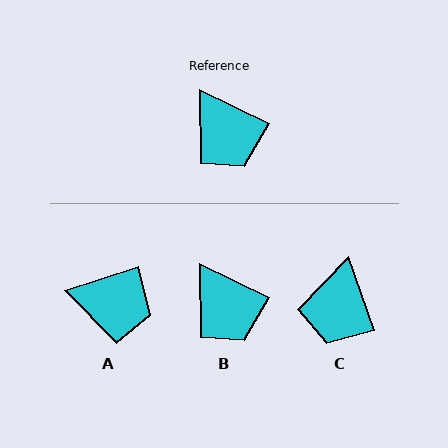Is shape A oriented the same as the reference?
No, it is off by about 43 degrees.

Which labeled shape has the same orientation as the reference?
B.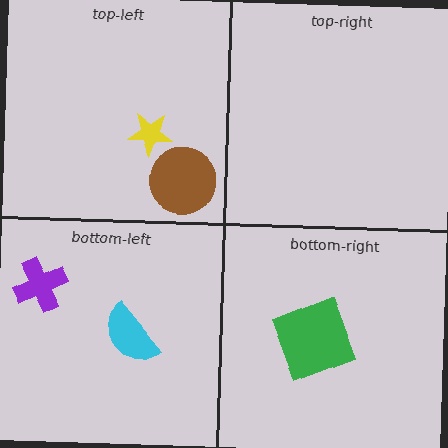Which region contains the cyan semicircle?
The bottom-left region.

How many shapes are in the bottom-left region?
2.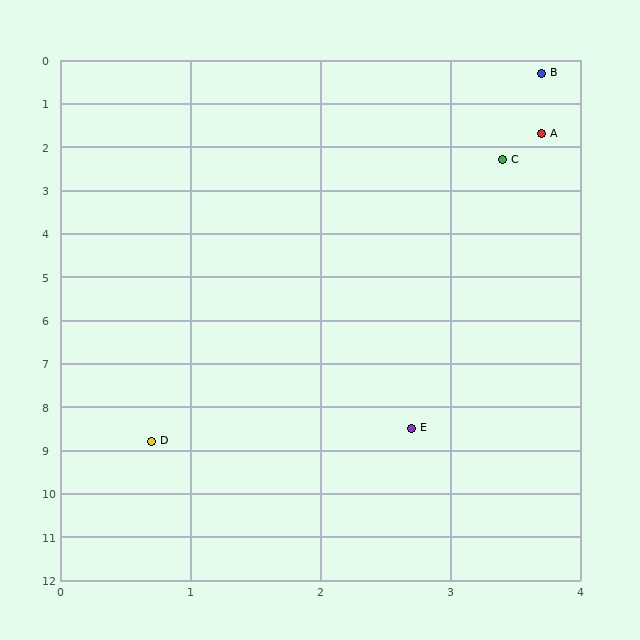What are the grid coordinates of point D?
Point D is at approximately (0.7, 8.8).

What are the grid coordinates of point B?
Point B is at approximately (3.7, 0.3).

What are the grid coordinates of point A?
Point A is at approximately (3.7, 1.7).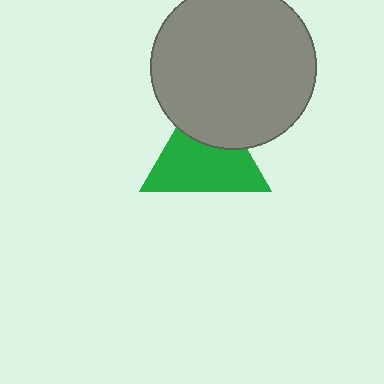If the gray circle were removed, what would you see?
You would see the complete green triangle.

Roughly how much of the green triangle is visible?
Most of it is visible (roughly 67%).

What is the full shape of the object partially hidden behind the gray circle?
The partially hidden object is a green triangle.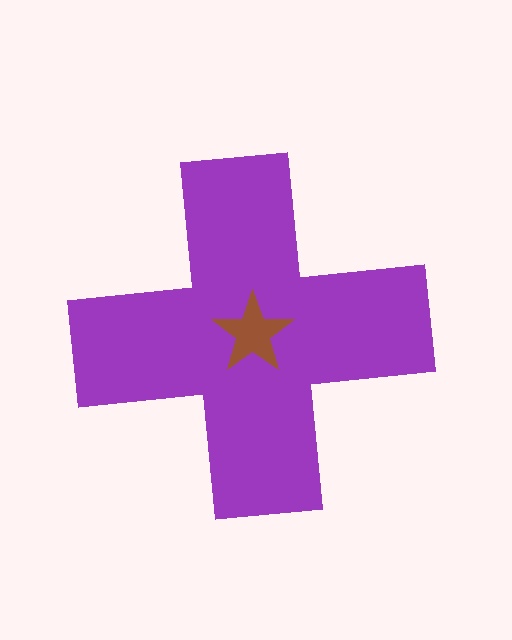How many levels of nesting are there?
2.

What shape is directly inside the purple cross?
The brown star.